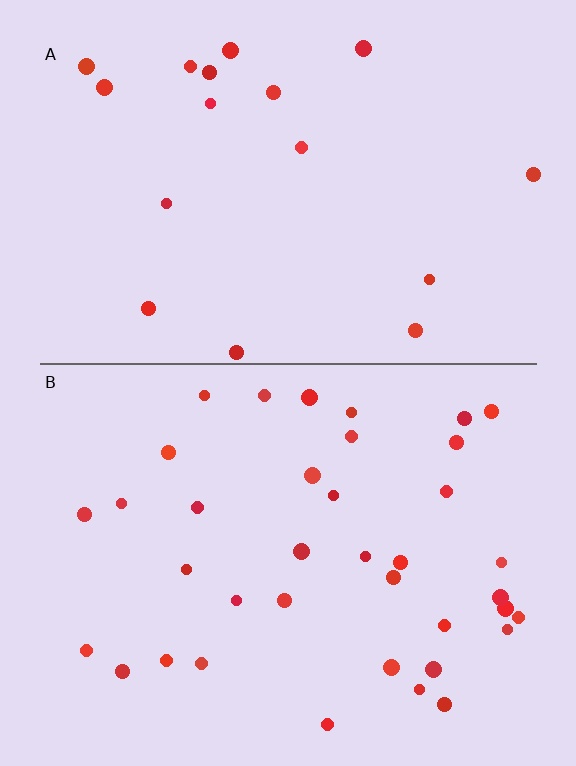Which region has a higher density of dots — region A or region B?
B (the bottom).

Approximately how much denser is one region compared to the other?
Approximately 2.2× — region B over region A.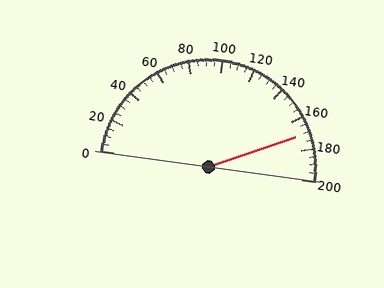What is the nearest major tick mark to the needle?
The nearest major tick mark is 160.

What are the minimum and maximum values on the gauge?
The gauge ranges from 0 to 200.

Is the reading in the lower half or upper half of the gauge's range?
The reading is in the upper half of the range (0 to 200).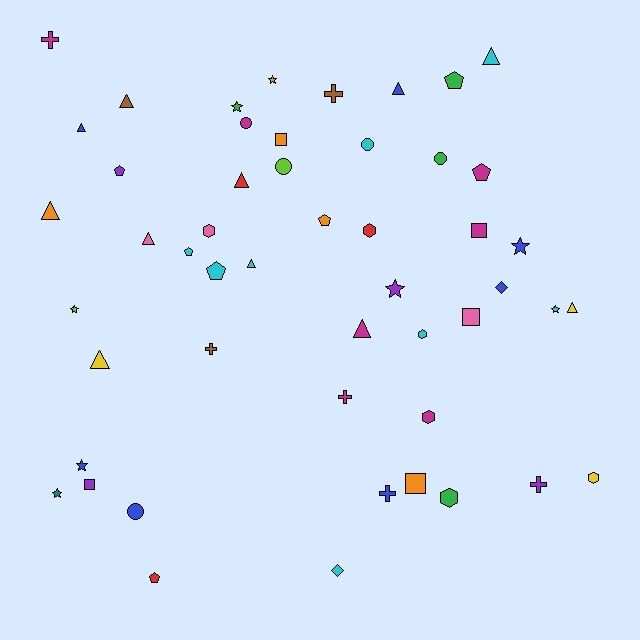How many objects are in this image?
There are 50 objects.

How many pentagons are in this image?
There are 7 pentagons.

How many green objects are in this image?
There are 4 green objects.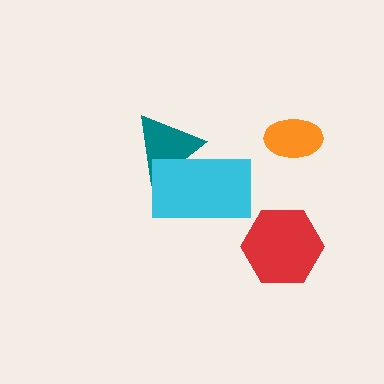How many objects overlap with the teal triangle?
1 object overlaps with the teal triangle.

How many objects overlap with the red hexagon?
0 objects overlap with the red hexagon.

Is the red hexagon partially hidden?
No, no other shape covers it.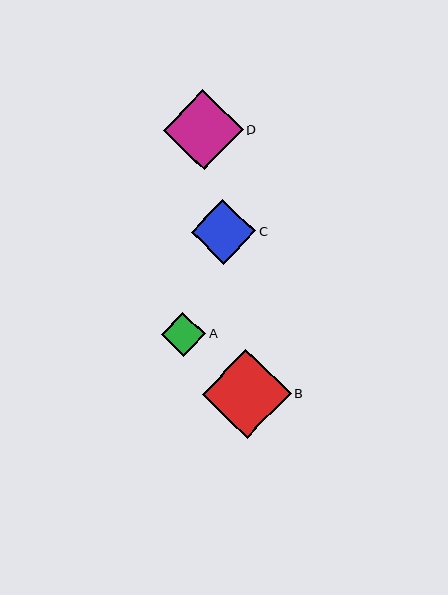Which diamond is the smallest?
Diamond A is the smallest with a size of approximately 44 pixels.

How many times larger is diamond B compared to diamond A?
Diamond B is approximately 2.0 times the size of diamond A.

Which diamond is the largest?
Diamond B is the largest with a size of approximately 89 pixels.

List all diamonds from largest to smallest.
From largest to smallest: B, D, C, A.